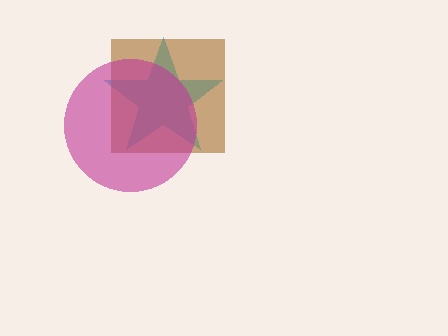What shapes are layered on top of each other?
The layered shapes are: a cyan star, a brown square, a magenta circle.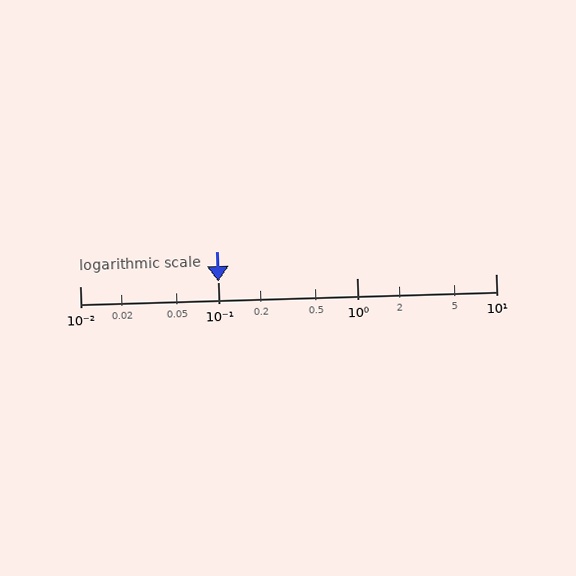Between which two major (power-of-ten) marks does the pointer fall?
The pointer is between 0.1 and 1.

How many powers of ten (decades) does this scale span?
The scale spans 3 decades, from 0.01 to 10.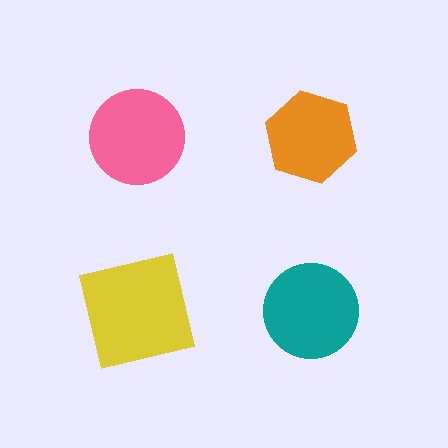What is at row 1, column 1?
A pink circle.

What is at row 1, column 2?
An orange hexagon.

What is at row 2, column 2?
A teal circle.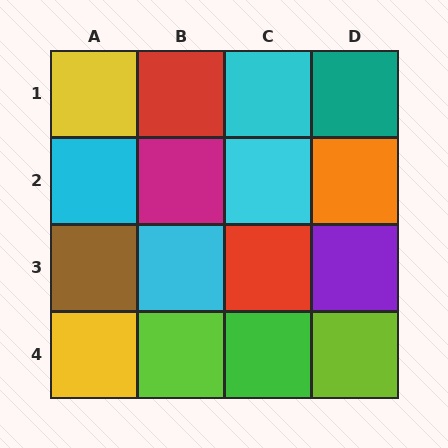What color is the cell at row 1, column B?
Red.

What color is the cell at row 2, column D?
Orange.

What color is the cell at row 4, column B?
Lime.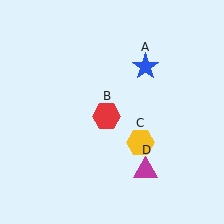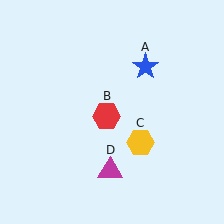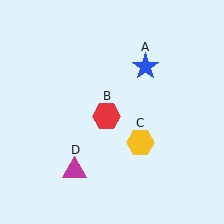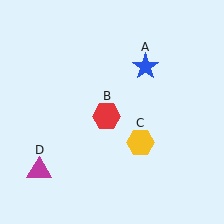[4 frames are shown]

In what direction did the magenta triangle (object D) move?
The magenta triangle (object D) moved left.